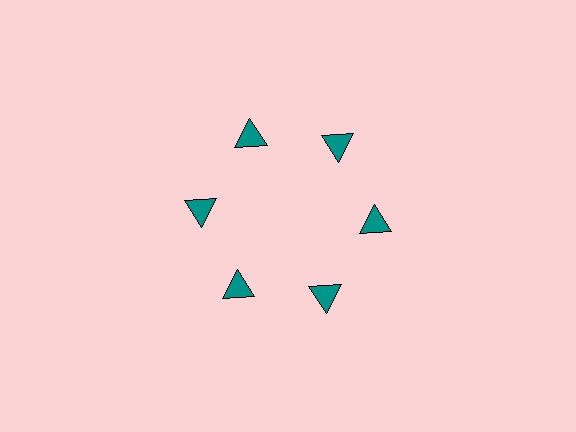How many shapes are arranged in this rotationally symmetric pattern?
There are 6 shapes, arranged in 6 groups of 1.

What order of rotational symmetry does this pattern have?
This pattern has 6-fold rotational symmetry.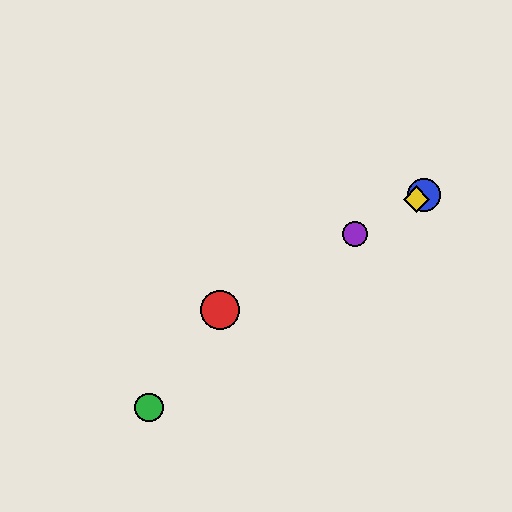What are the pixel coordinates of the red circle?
The red circle is at (220, 310).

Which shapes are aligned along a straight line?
The red circle, the blue circle, the yellow diamond, the purple circle are aligned along a straight line.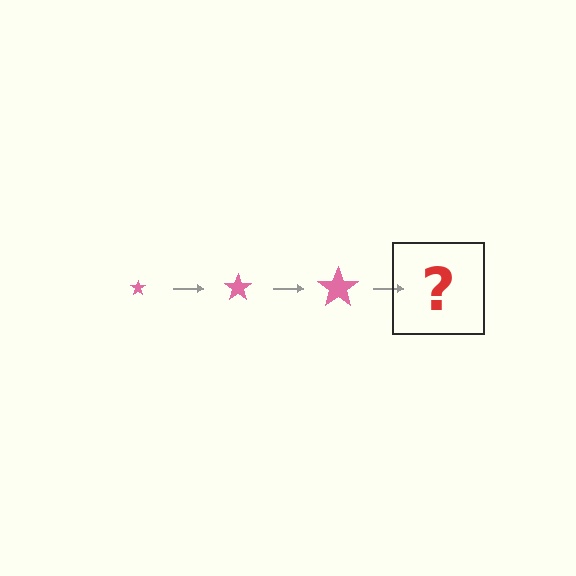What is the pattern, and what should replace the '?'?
The pattern is that the star gets progressively larger each step. The '?' should be a pink star, larger than the previous one.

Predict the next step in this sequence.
The next step is a pink star, larger than the previous one.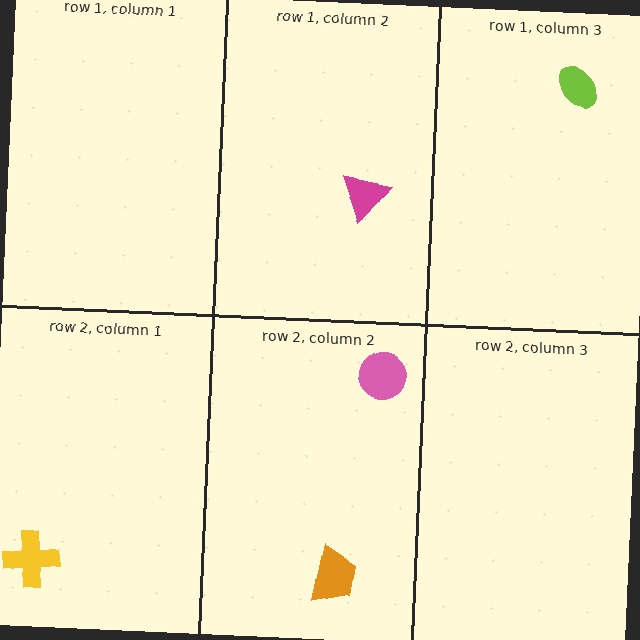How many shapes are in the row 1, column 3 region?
1.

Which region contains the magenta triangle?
The row 1, column 2 region.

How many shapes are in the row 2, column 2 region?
2.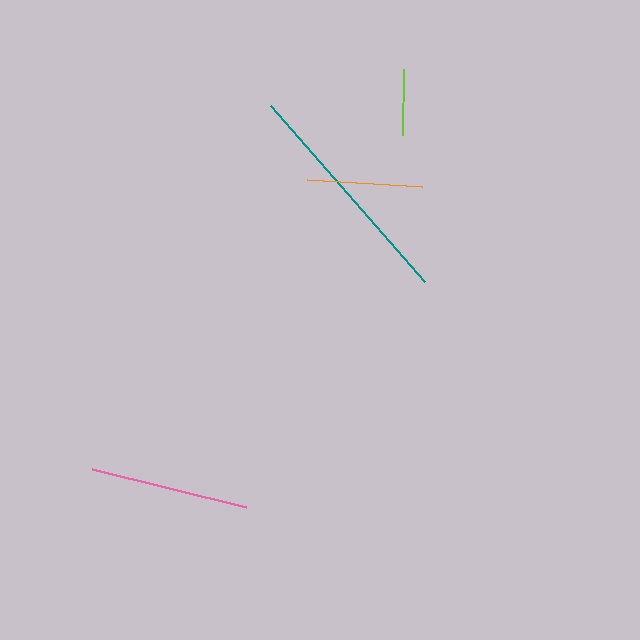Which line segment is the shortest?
The lime line is the shortest at approximately 66 pixels.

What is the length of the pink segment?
The pink segment is approximately 159 pixels long.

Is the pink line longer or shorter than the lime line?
The pink line is longer than the lime line.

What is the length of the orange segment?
The orange segment is approximately 115 pixels long.